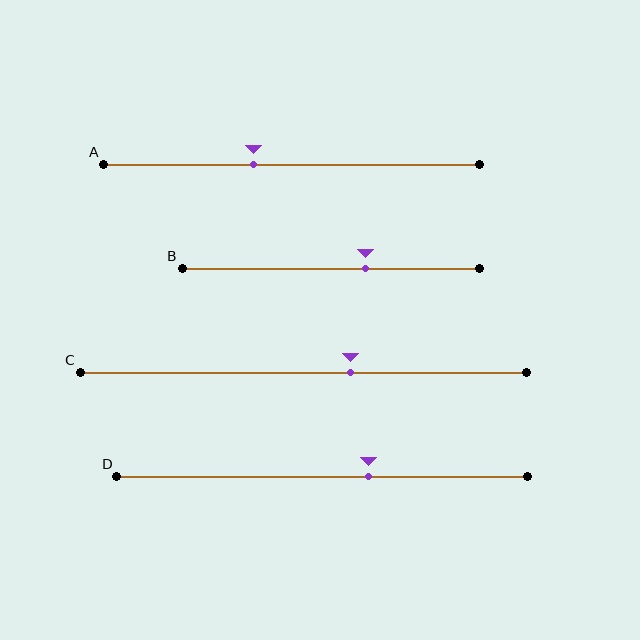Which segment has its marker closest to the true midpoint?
Segment A has its marker closest to the true midpoint.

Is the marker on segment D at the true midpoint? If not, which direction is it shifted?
No, the marker on segment D is shifted to the right by about 11% of the segment length.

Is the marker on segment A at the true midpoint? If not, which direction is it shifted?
No, the marker on segment A is shifted to the left by about 10% of the segment length.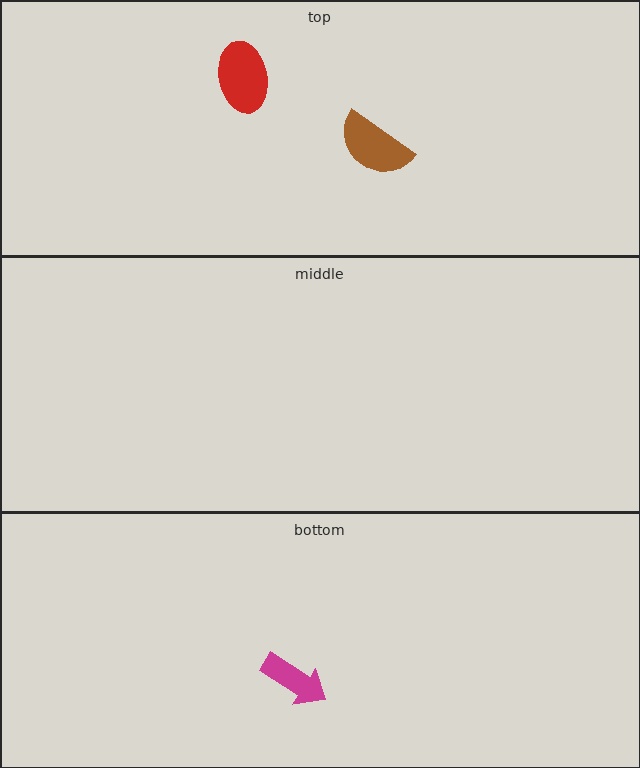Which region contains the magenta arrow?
The bottom region.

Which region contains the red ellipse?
The top region.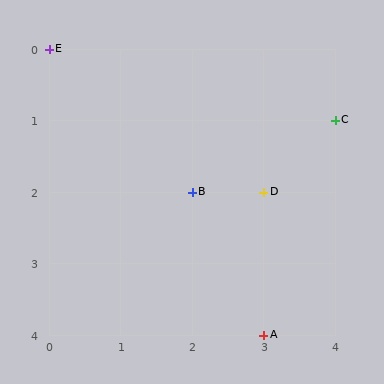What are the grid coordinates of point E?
Point E is at grid coordinates (0, 0).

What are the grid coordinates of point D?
Point D is at grid coordinates (3, 2).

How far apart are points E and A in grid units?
Points E and A are 3 columns and 4 rows apart (about 5.0 grid units diagonally).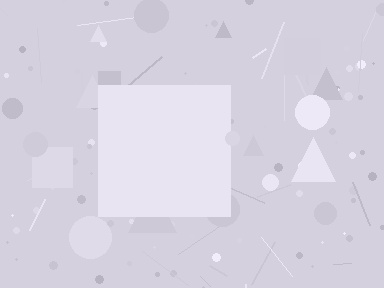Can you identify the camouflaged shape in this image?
The camouflaged shape is a square.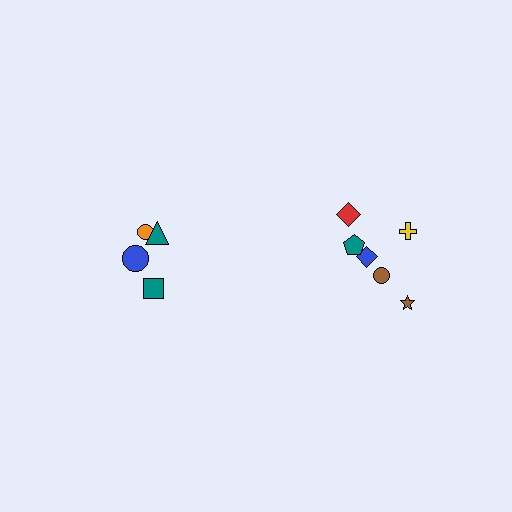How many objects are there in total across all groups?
There are 10 objects.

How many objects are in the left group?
There are 4 objects.